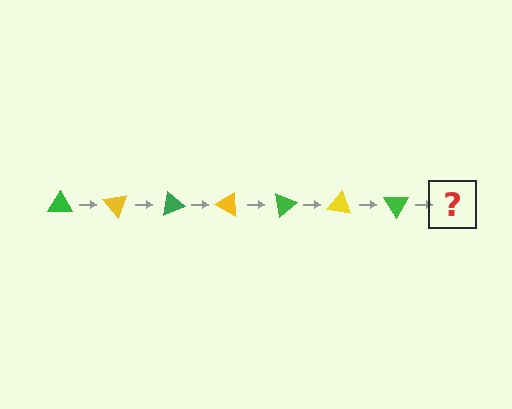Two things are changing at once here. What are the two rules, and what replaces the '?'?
The two rules are that it rotates 50 degrees each step and the color cycles through green and yellow. The '?' should be a yellow triangle, rotated 350 degrees from the start.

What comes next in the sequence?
The next element should be a yellow triangle, rotated 350 degrees from the start.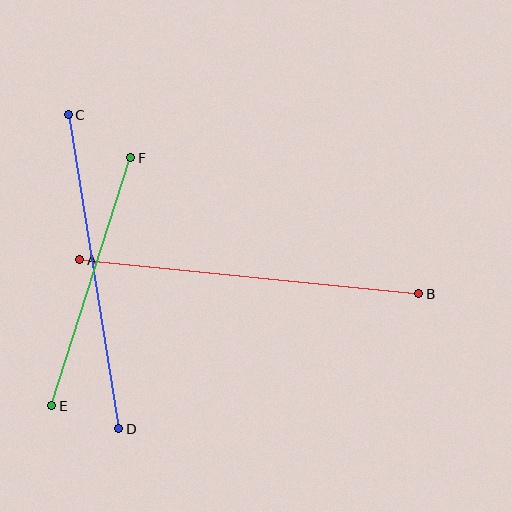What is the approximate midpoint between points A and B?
The midpoint is at approximately (249, 277) pixels.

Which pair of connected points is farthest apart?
Points A and B are farthest apart.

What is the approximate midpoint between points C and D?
The midpoint is at approximately (93, 272) pixels.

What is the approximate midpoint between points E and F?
The midpoint is at approximately (91, 282) pixels.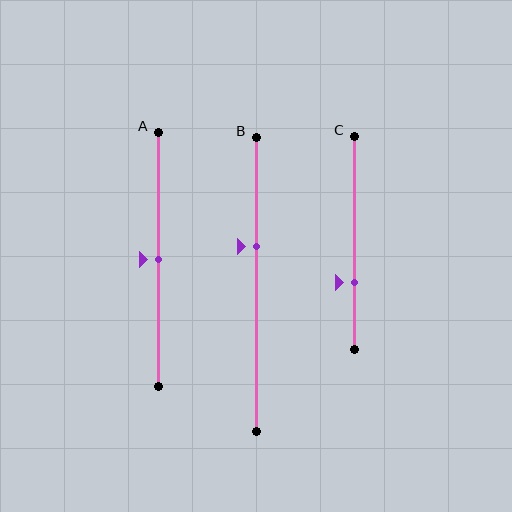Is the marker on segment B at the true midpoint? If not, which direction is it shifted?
No, the marker on segment B is shifted upward by about 13% of the segment length.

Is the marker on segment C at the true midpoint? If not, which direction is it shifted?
No, the marker on segment C is shifted downward by about 19% of the segment length.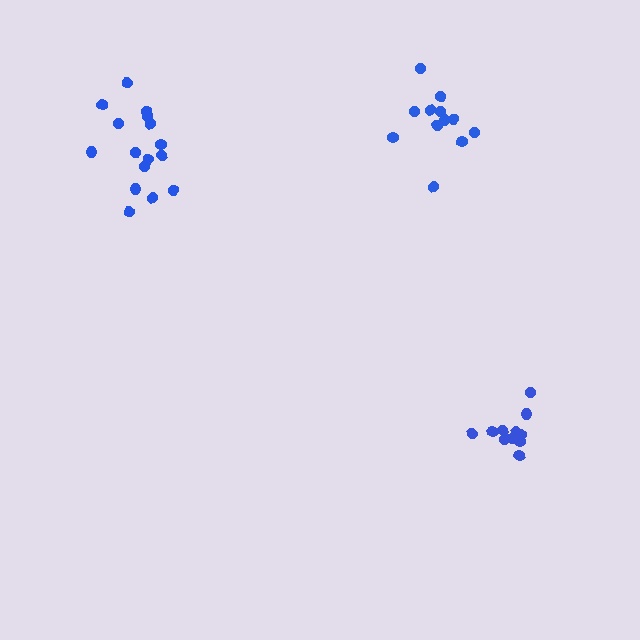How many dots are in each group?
Group 1: 12 dots, Group 2: 12 dots, Group 3: 16 dots (40 total).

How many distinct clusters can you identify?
There are 3 distinct clusters.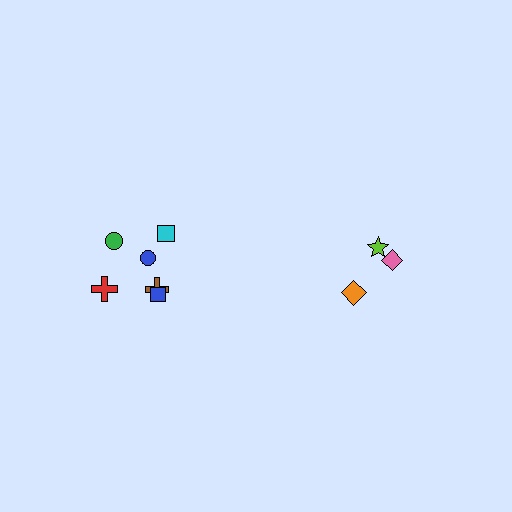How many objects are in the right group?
There are 3 objects.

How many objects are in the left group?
There are 6 objects.